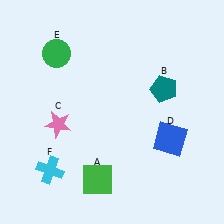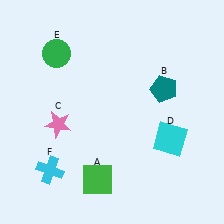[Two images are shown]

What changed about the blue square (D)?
In Image 1, D is blue. In Image 2, it changed to cyan.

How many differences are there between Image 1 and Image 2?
There is 1 difference between the two images.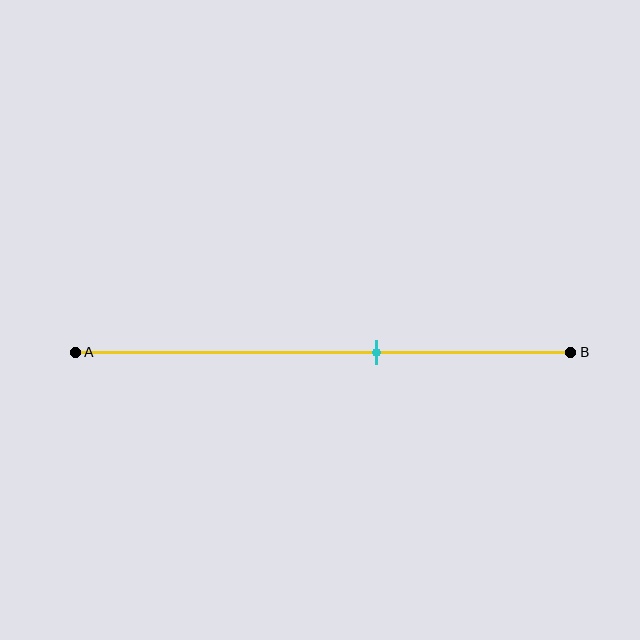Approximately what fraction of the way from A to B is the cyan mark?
The cyan mark is approximately 60% of the way from A to B.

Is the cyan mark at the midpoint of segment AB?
No, the mark is at about 60% from A, not at the 50% midpoint.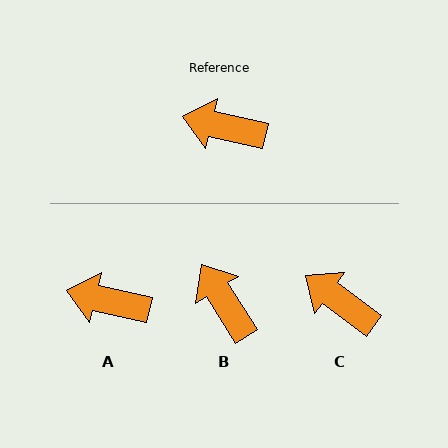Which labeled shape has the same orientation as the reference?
A.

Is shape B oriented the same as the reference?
No, it is off by about 44 degrees.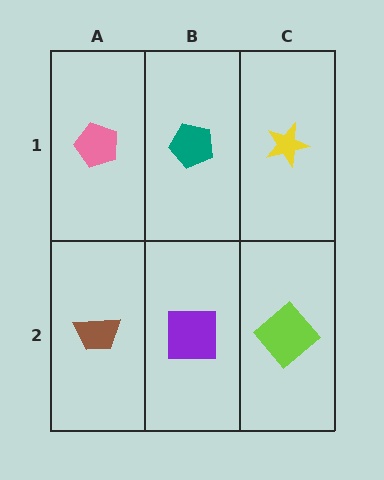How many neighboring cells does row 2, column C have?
2.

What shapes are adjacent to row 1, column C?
A lime diamond (row 2, column C), a teal pentagon (row 1, column B).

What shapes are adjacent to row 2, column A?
A pink pentagon (row 1, column A), a purple square (row 2, column B).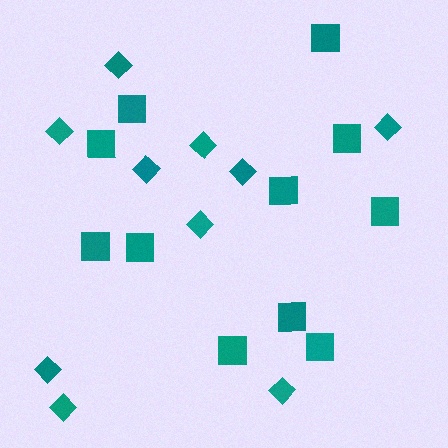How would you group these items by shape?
There are 2 groups: one group of squares (11) and one group of diamonds (10).